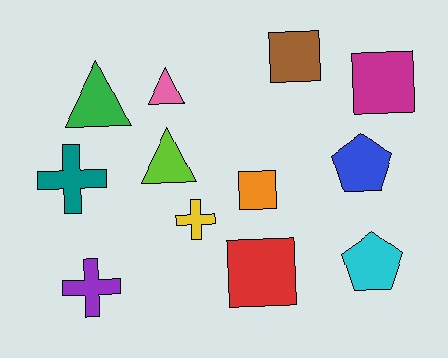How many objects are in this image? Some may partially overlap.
There are 12 objects.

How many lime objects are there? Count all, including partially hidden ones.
There is 1 lime object.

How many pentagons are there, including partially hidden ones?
There are 2 pentagons.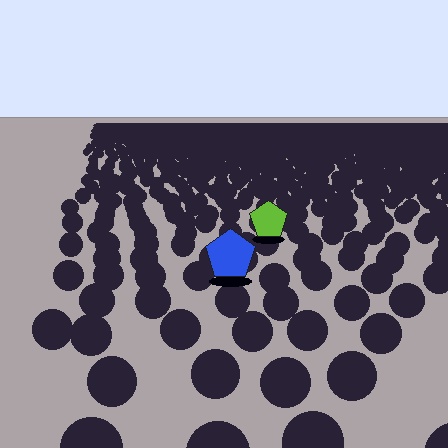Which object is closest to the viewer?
The blue pentagon is closest. The texture marks near it are larger and more spread out.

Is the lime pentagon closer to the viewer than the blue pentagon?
No. The blue pentagon is closer — you can tell from the texture gradient: the ground texture is coarser near it.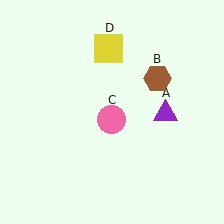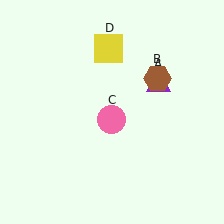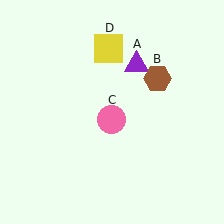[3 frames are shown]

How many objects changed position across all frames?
1 object changed position: purple triangle (object A).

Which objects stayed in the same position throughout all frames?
Brown hexagon (object B) and pink circle (object C) and yellow square (object D) remained stationary.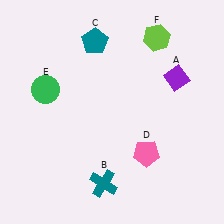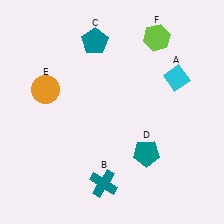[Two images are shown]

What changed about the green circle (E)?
In Image 1, E is green. In Image 2, it changed to orange.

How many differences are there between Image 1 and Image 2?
There are 3 differences between the two images.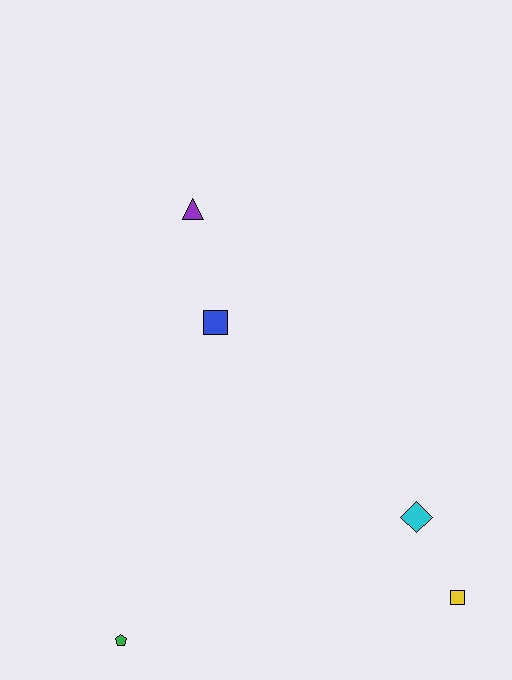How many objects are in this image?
There are 5 objects.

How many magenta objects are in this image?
There are no magenta objects.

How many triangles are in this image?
There is 1 triangle.